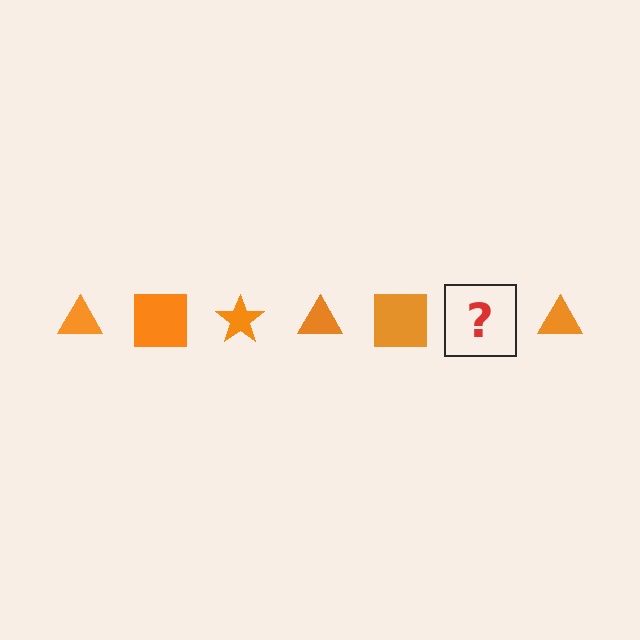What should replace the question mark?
The question mark should be replaced with an orange star.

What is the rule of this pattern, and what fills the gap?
The rule is that the pattern cycles through triangle, square, star shapes in orange. The gap should be filled with an orange star.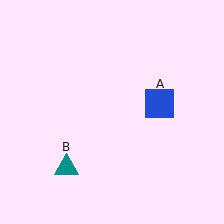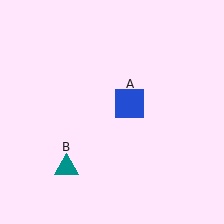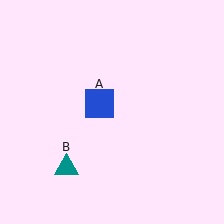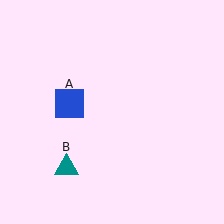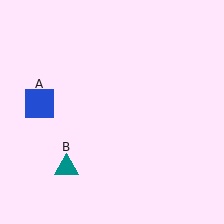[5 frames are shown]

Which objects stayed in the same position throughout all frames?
Teal triangle (object B) remained stationary.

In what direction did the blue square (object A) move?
The blue square (object A) moved left.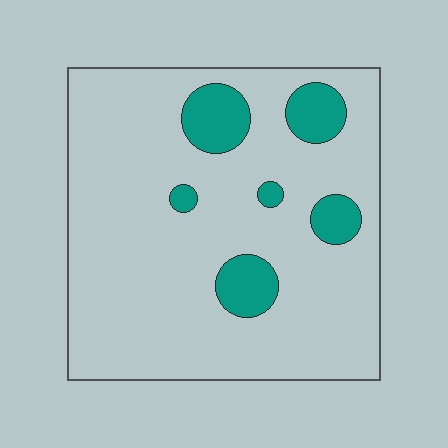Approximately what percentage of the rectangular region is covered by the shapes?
Approximately 15%.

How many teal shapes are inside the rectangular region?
6.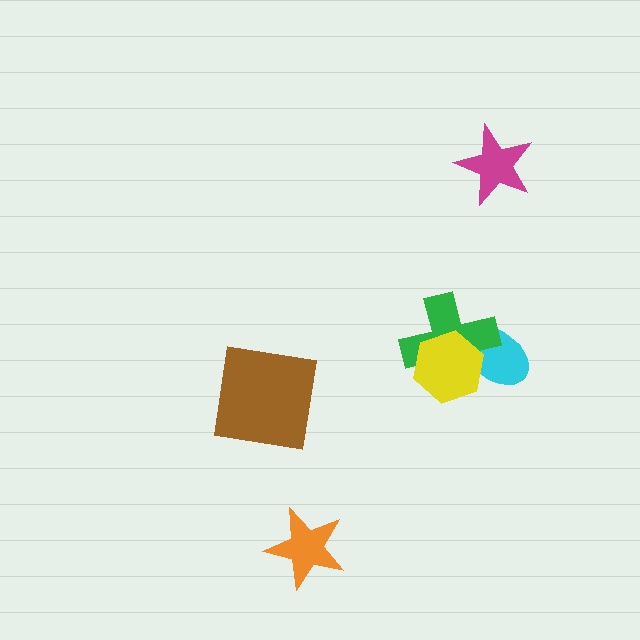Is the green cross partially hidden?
Yes, it is partially covered by another shape.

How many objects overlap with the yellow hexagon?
2 objects overlap with the yellow hexagon.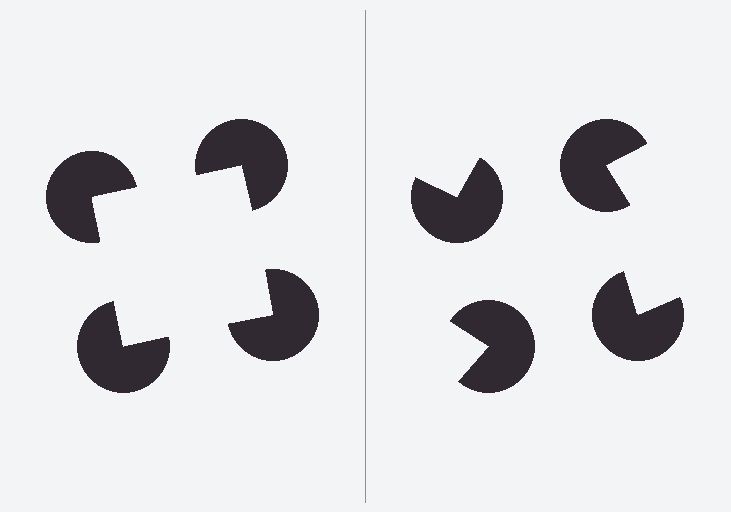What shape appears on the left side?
An illusory square.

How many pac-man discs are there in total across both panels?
8 — 4 on each side.